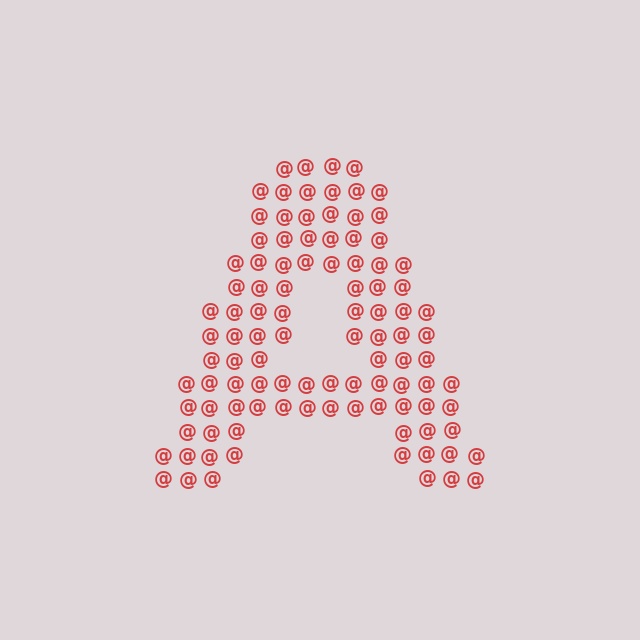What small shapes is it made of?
It is made of small at signs.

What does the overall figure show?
The overall figure shows the letter A.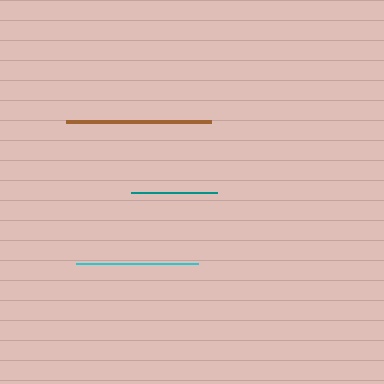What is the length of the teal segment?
The teal segment is approximately 87 pixels long.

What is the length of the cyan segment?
The cyan segment is approximately 123 pixels long.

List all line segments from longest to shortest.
From longest to shortest: brown, cyan, teal.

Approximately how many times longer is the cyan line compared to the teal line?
The cyan line is approximately 1.4 times the length of the teal line.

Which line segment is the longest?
The brown line is the longest at approximately 146 pixels.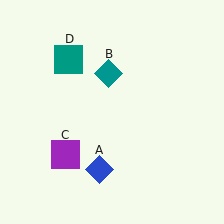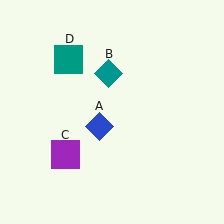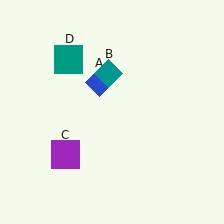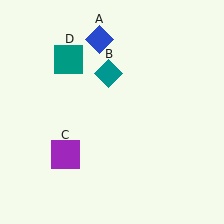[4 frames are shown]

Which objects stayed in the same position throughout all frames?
Teal diamond (object B) and purple square (object C) and teal square (object D) remained stationary.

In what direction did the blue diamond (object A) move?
The blue diamond (object A) moved up.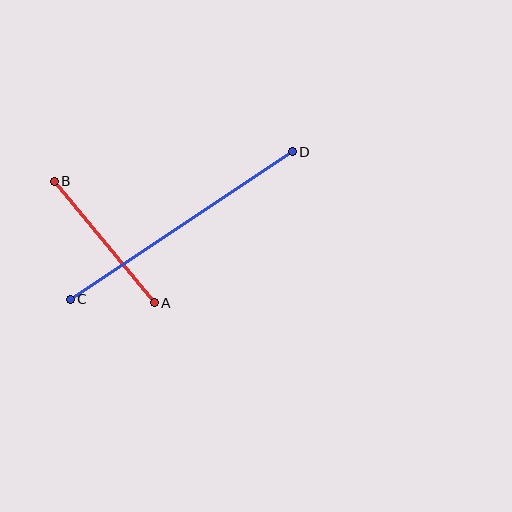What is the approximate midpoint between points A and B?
The midpoint is at approximately (104, 242) pixels.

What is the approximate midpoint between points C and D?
The midpoint is at approximately (181, 225) pixels.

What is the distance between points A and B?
The distance is approximately 158 pixels.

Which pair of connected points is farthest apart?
Points C and D are farthest apart.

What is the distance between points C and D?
The distance is approximately 267 pixels.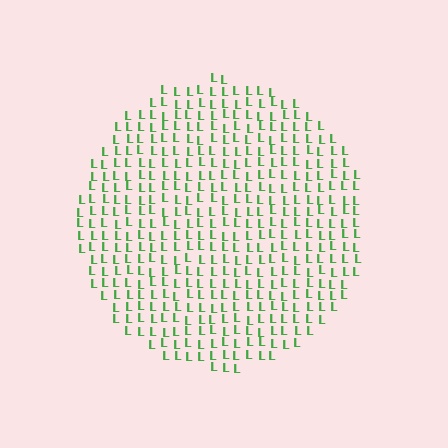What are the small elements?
The small elements are letter L's.